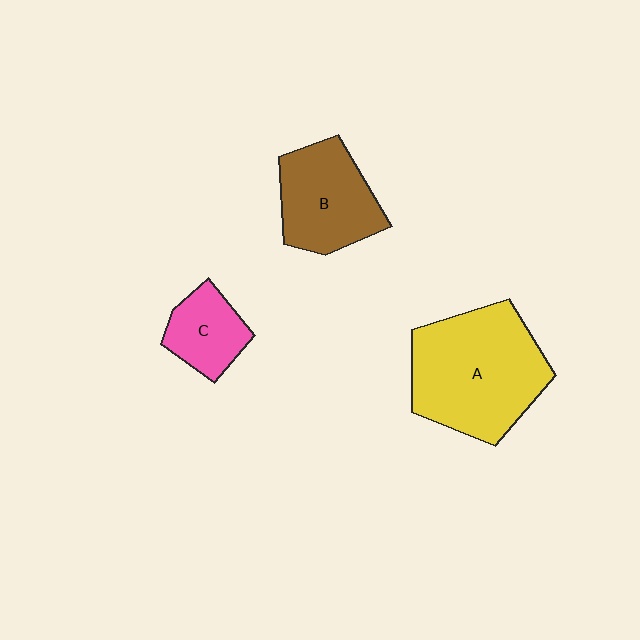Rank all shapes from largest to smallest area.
From largest to smallest: A (yellow), B (brown), C (pink).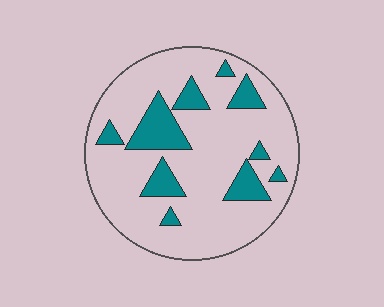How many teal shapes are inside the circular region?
10.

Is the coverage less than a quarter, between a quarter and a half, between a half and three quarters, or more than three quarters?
Less than a quarter.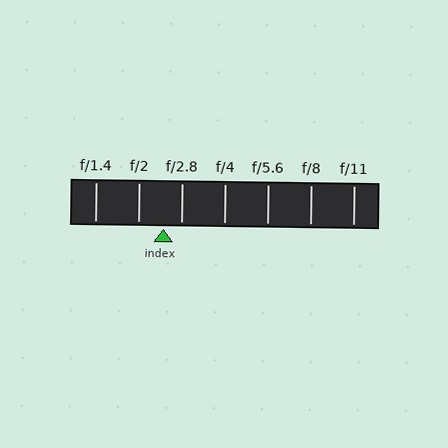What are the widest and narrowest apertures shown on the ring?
The widest aperture shown is f/1.4 and the narrowest is f/11.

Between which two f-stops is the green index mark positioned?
The index mark is between f/2 and f/2.8.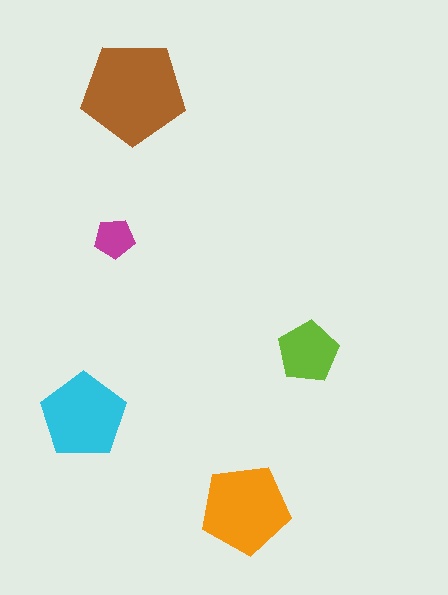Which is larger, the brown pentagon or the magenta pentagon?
The brown one.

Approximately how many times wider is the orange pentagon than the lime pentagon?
About 1.5 times wider.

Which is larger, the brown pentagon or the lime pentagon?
The brown one.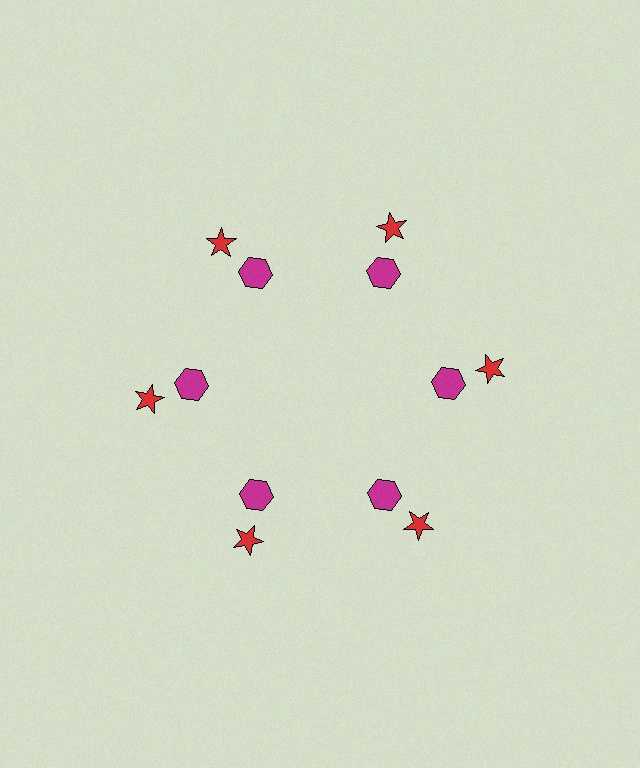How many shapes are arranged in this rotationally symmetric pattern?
There are 12 shapes, arranged in 6 groups of 2.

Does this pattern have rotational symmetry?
Yes, this pattern has 6-fold rotational symmetry. It looks the same after rotating 60 degrees around the center.